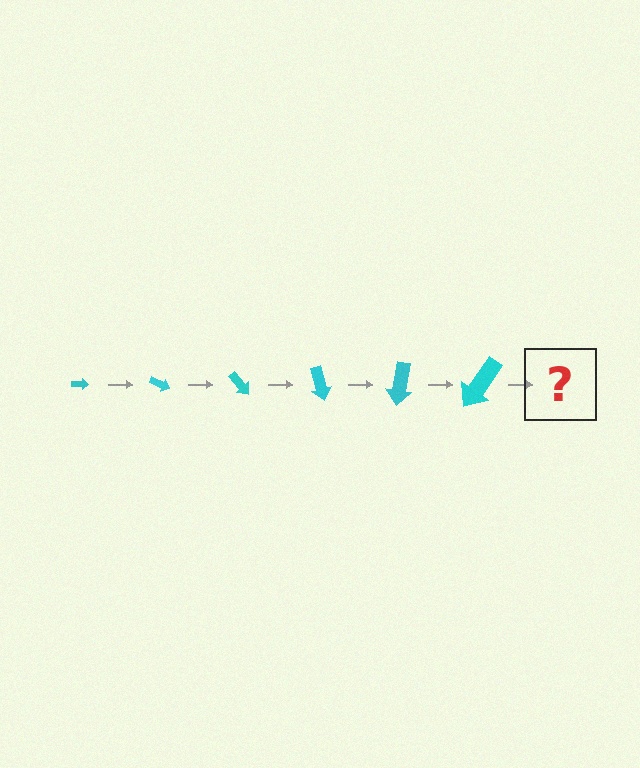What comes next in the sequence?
The next element should be an arrow, larger than the previous one and rotated 150 degrees from the start.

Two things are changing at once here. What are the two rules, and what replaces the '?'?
The two rules are that the arrow grows larger each step and it rotates 25 degrees each step. The '?' should be an arrow, larger than the previous one and rotated 150 degrees from the start.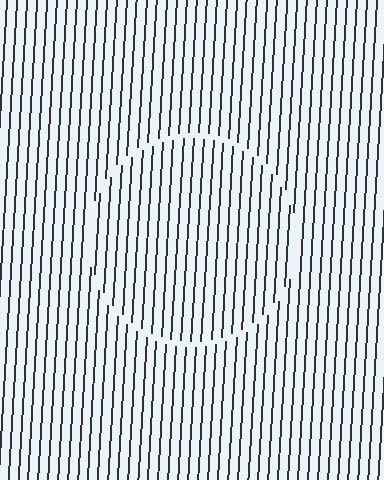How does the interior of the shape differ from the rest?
The interior of the shape contains the same grating, shifted by half a period — the contour is defined by the phase discontinuity where line-ends from the inner and outer gratings abut.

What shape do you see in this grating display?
An illusory circle. The interior of the shape contains the same grating, shifted by half a period — the contour is defined by the phase discontinuity where line-ends from the inner and outer gratings abut.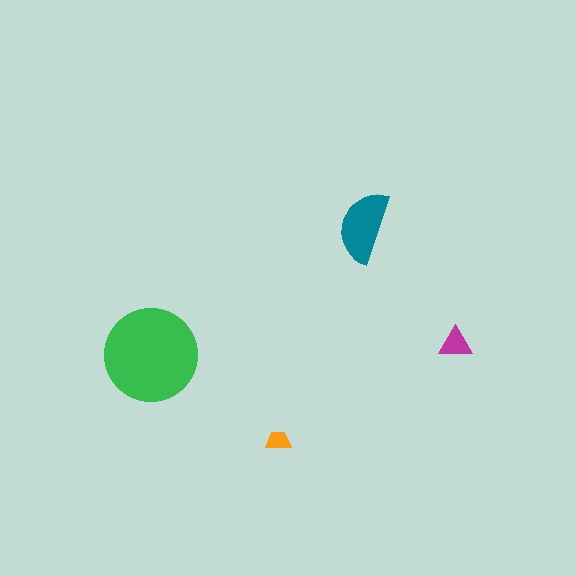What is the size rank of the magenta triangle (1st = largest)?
3rd.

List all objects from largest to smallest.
The green circle, the teal semicircle, the magenta triangle, the orange trapezoid.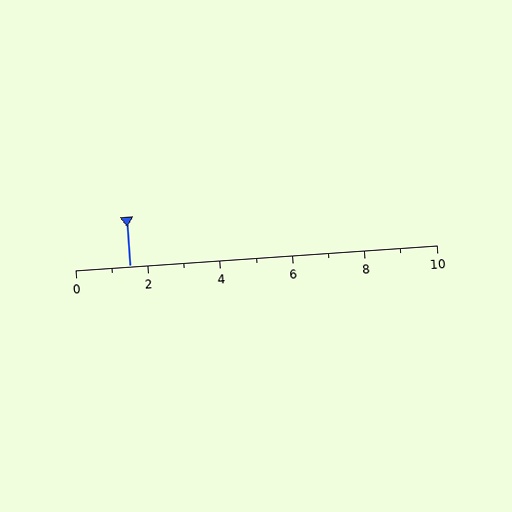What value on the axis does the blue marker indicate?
The marker indicates approximately 1.5.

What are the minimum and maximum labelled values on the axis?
The axis runs from 0 to 10.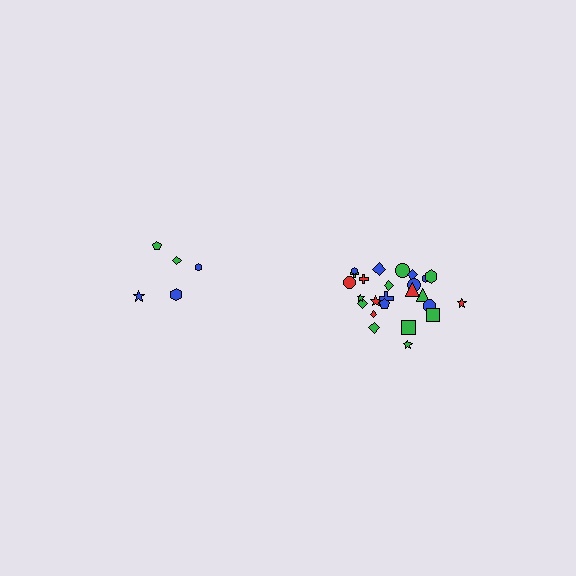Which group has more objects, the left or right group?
The right group.